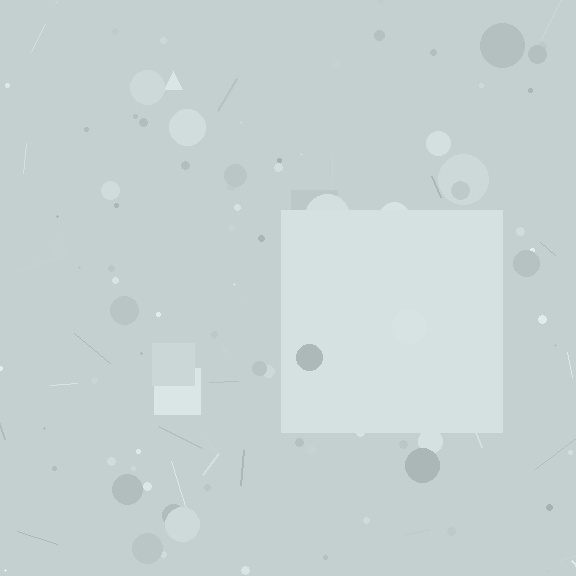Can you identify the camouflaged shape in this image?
The camouflaged shape is a square.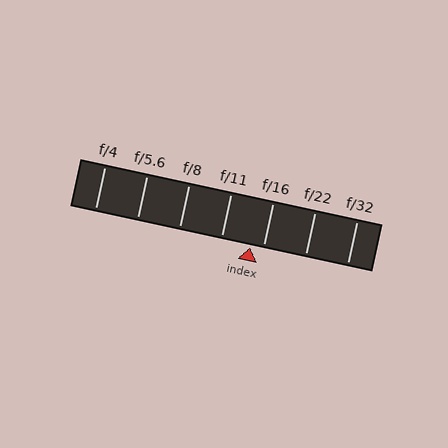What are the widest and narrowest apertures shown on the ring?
The widest aperture shown is f/4 and the narrowest is f/32.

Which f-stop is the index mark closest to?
The index mark is closest to f/16.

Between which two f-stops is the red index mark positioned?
The index mark is between f/11 and f/16.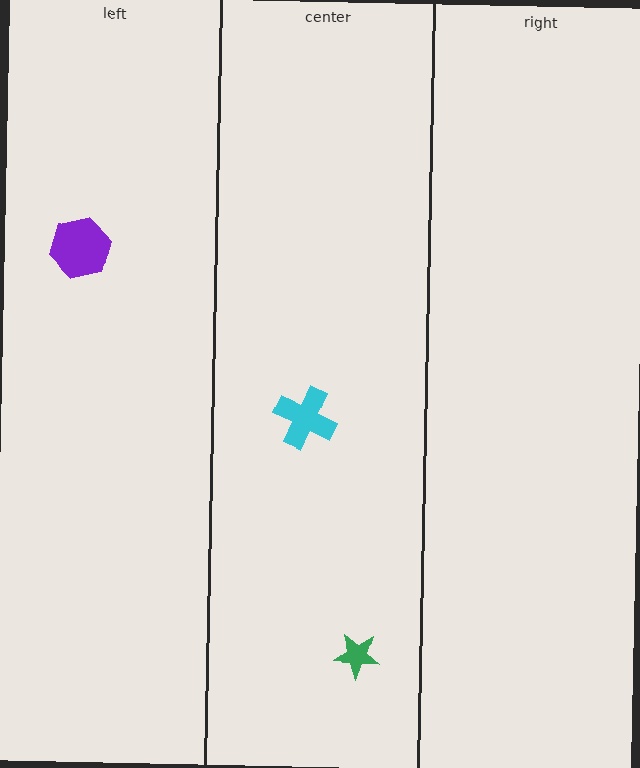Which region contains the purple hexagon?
The left region.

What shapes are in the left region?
The purple hexagon.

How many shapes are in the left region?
1.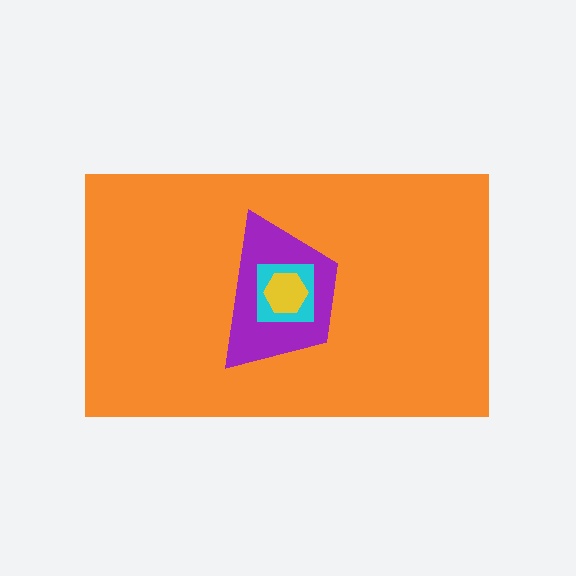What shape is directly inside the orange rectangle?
The purple trapezoid.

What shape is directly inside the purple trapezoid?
The cyan square.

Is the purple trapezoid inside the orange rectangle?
Yes.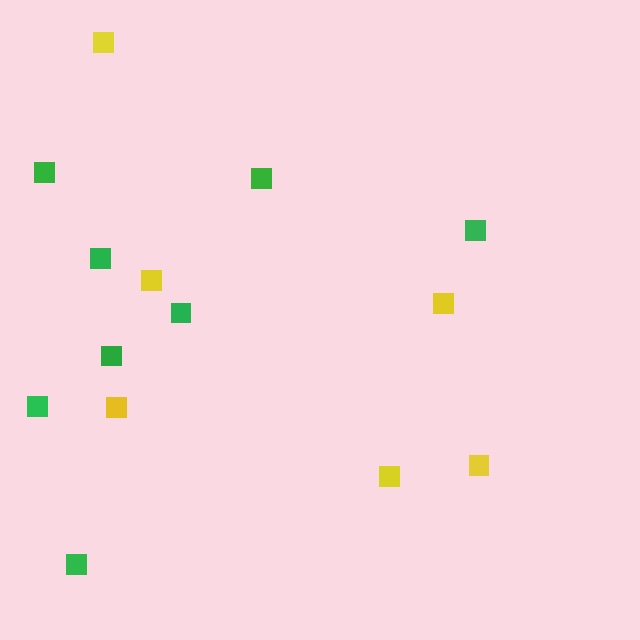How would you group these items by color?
There are 2 groups: one group of yellow squares (6) and one group of green squares (8).